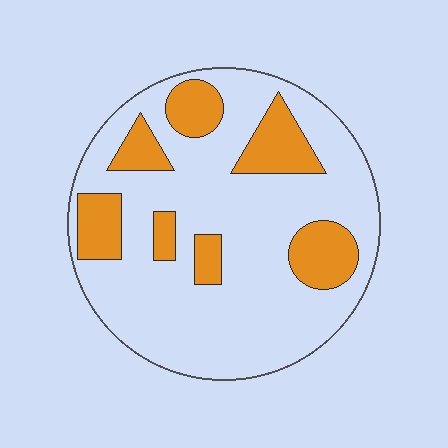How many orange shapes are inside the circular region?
7.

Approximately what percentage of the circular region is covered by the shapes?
Approximately 25%.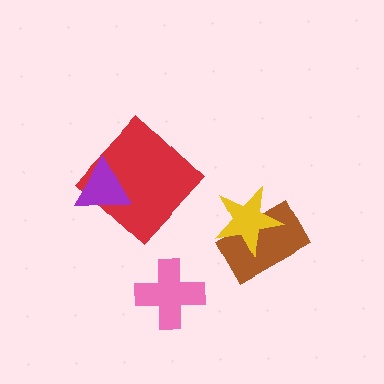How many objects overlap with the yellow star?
1 object overlaps with the yellow star.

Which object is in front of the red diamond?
The purple triangle is in front of the red diamond.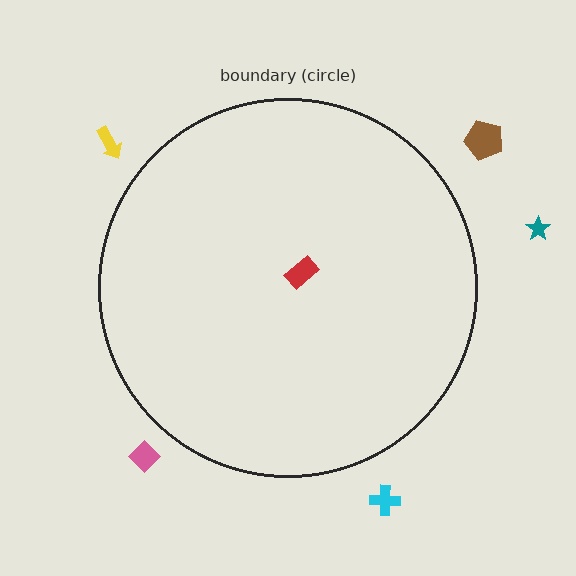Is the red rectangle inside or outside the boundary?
Inside.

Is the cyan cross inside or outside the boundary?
Outside.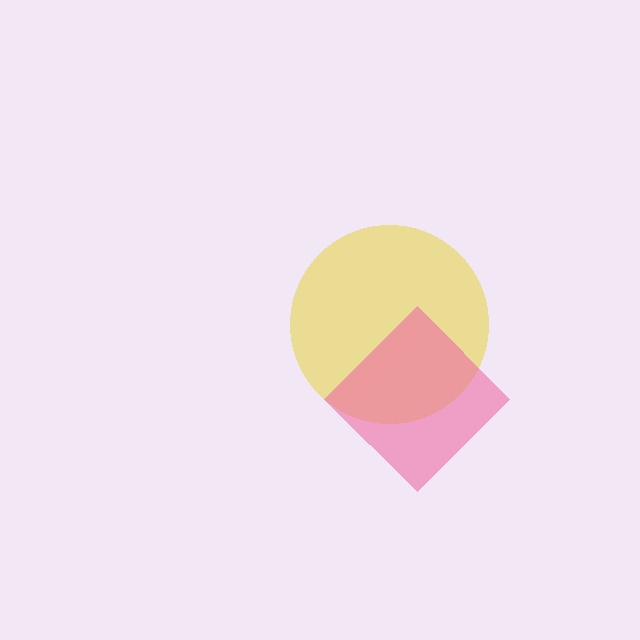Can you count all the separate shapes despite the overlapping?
Yes, there are 2 separate shapes.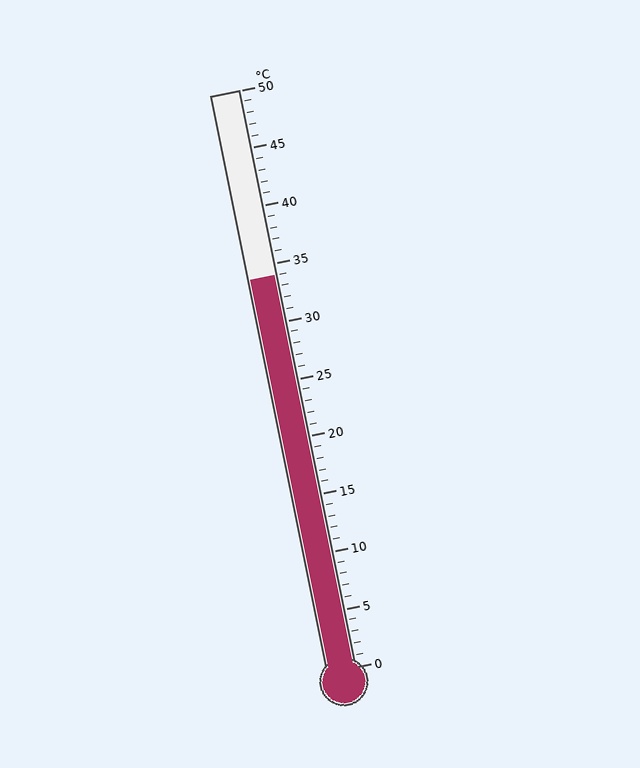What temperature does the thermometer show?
The thermometer shows approximately 34°C.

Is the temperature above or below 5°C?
The temperature is above 5°C.